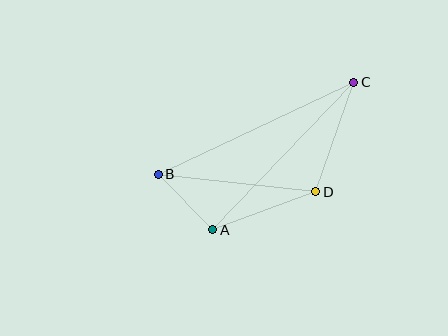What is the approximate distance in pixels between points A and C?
The distance between A and C is approximately 204 pixels.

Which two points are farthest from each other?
Points B and C are farthest from each other.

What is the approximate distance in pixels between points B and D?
The distance between B and D is approximately 159 pixels.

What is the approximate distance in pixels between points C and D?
The distance between C and D is approximately 116 pixels.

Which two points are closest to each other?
Points A and B are closest to each other.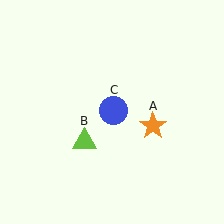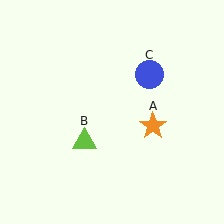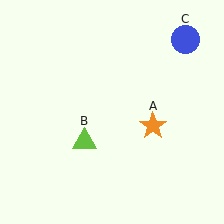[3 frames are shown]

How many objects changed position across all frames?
1 object changed position: blue circle (object C).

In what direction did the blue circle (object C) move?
The blue circle (object C) moved up and to the right.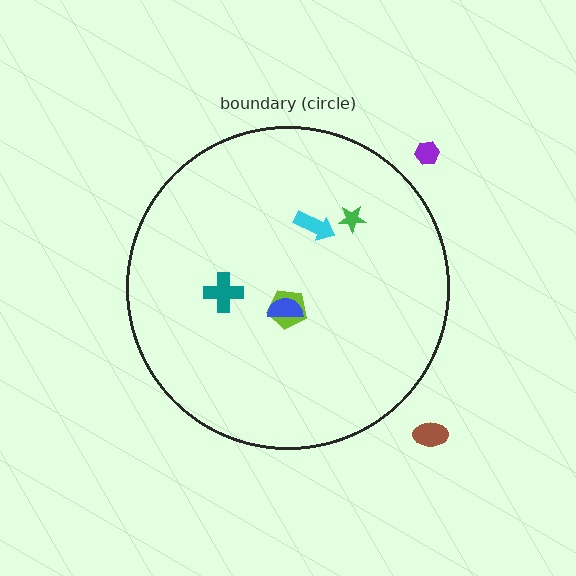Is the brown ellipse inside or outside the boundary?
Outside.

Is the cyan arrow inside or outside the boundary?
Inside.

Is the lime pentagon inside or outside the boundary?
Inside.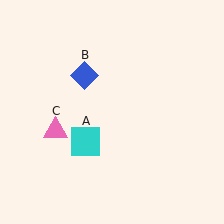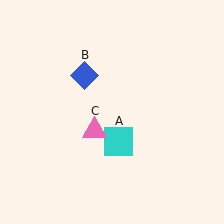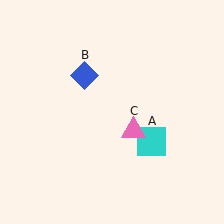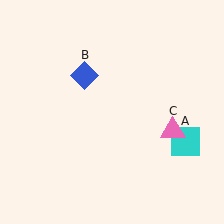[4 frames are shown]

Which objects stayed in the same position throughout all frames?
Blue diamond (object B) remained stationary.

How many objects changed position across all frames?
2 objects changed position: cyan square (object A), pink triangle (object C).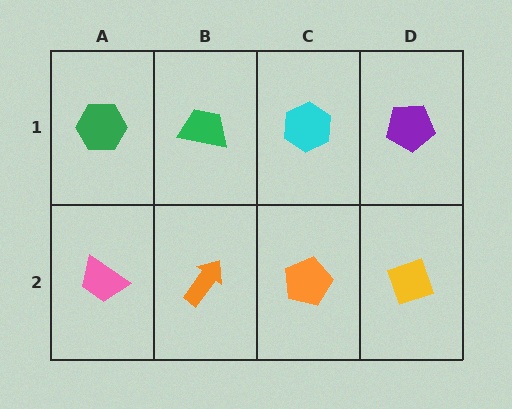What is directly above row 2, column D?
A purple pentagon.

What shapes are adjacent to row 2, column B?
A green trapezoid (row 1, column B), a pink trapezoid (row 2, column A), an orange pentagon (row 2, column C).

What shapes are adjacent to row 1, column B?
An orange arrow (row 2, column B), a green hexagon (row 1, column A), a cyan hexagon (row 1, column C).